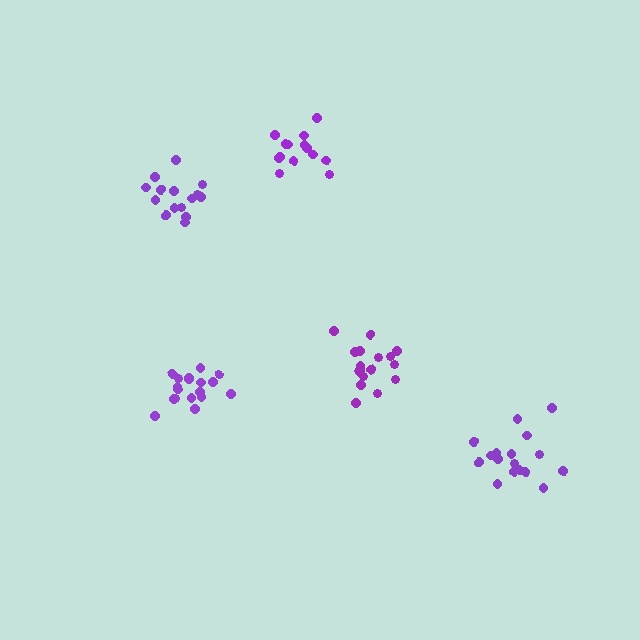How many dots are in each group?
Group 1: 17 dots, Group 2: 17 dots, Group 3: 14 dots, Group 4: 15 dots, Group 5: 18 dots (81 total).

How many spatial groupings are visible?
There are 5 spatial groupings.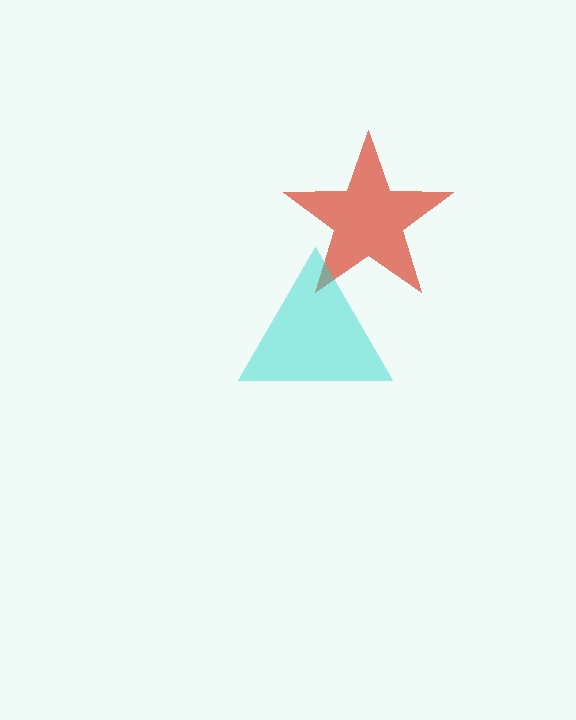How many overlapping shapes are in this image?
There are 2 overlapping shapes in the image.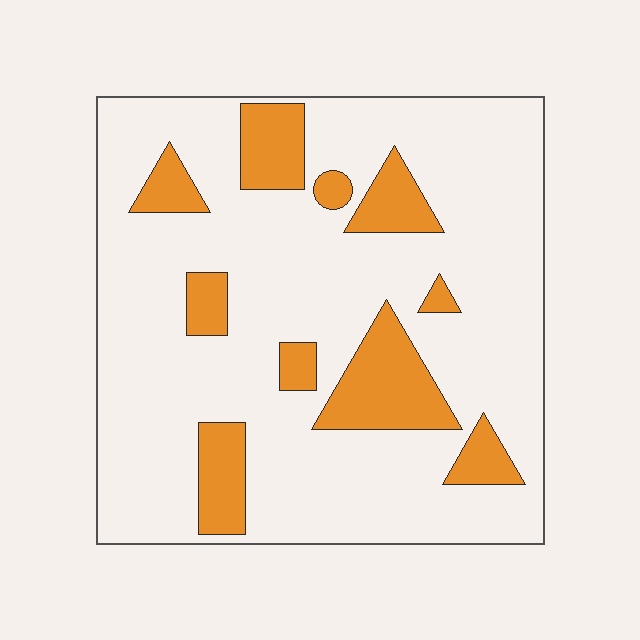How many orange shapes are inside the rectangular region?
10.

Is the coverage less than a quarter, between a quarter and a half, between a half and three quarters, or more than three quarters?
Less than a quarter.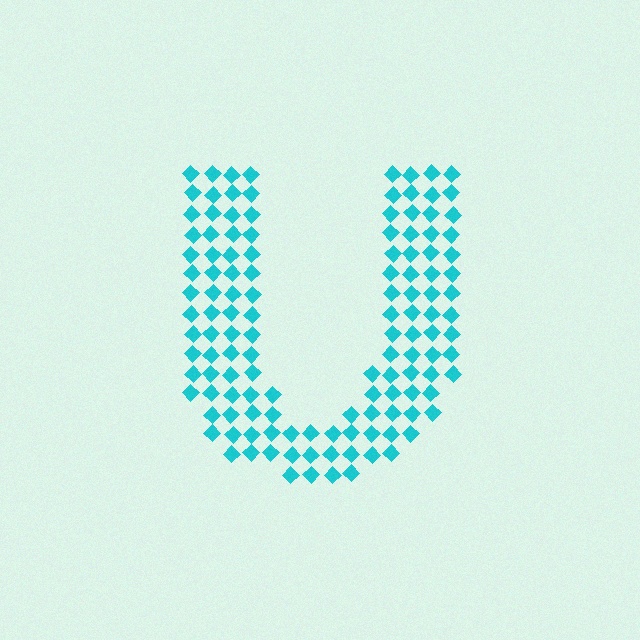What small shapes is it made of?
It is made of small diamonds.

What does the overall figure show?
The overall figure shows the letter U.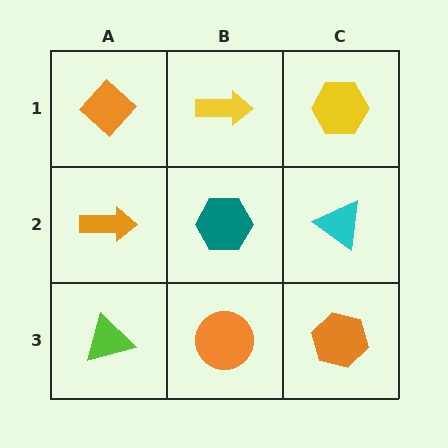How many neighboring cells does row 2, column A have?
3.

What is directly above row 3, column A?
An orange arrow.